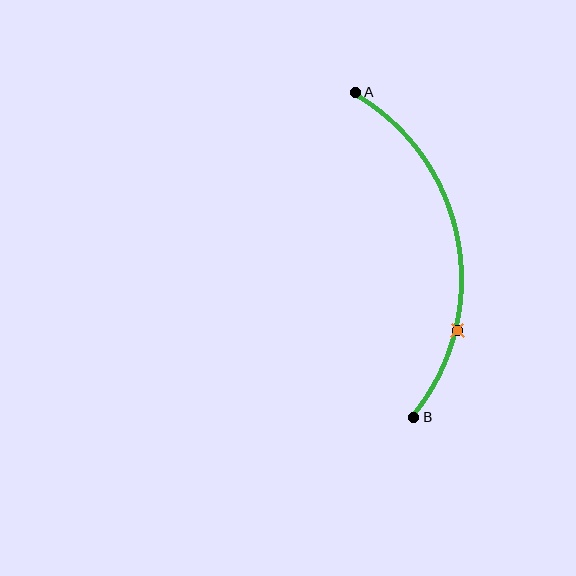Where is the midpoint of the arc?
The arc midpoint is the point on the curve farthest from the straight line joining A and B. It sits to the right of that line.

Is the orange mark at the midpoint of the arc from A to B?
No. The orange mark lies on the arc but is closer to endpoint B. The arc midpoint would be at the point on the curve equidistant along the arc from both A and B.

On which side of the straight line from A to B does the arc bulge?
The arc bulges to the right of the straight line connecting A and B.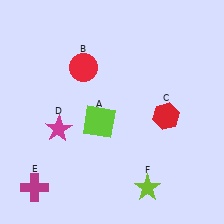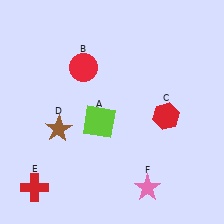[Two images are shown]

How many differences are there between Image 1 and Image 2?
There are 3 differences between the two images.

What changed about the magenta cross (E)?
In Image 1, E is magenta. In Image 2, it changed to red.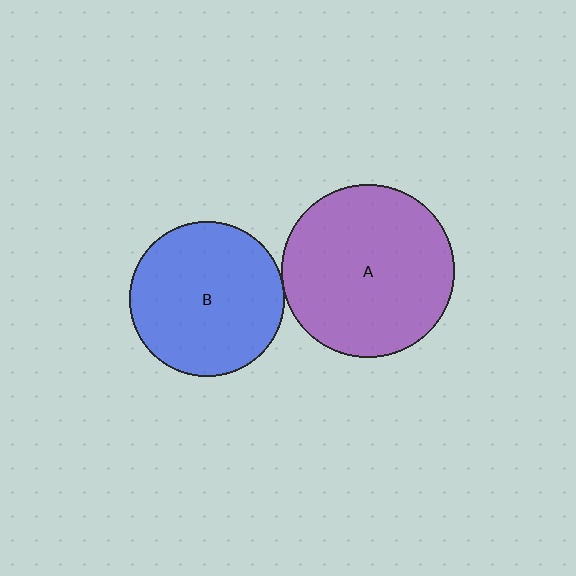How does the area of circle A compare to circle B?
Approximately 1.2 times.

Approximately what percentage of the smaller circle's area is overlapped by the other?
Approximately 5%.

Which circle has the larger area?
Circle A (purple).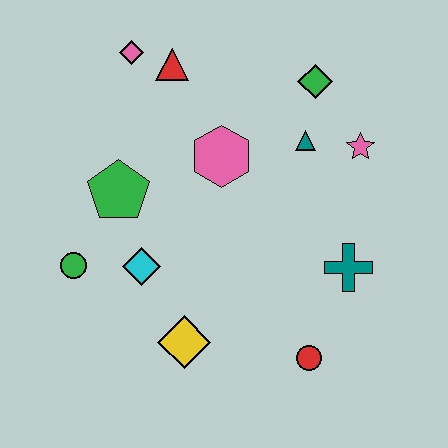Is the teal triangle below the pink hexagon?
No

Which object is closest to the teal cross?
The red circle is closest to the teal cross.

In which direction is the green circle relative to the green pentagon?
The green circle is below the green pentagon.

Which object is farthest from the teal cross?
The pink diamond is farthest from the teal cross.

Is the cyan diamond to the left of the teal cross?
Yes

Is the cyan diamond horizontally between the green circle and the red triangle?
Yes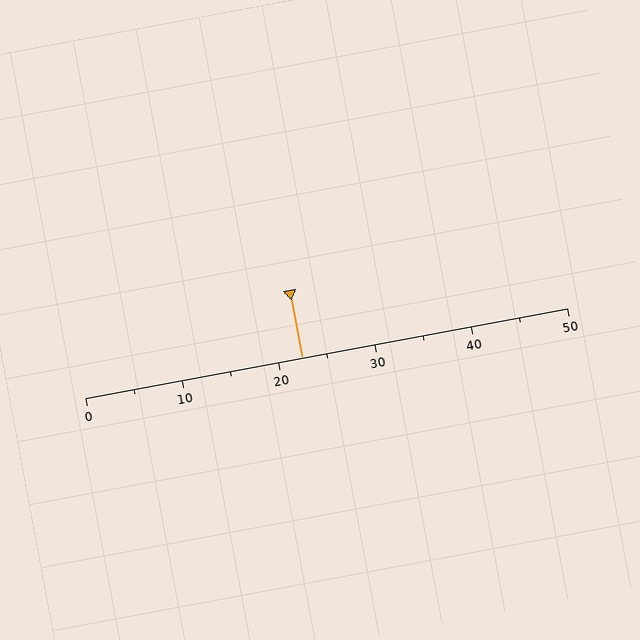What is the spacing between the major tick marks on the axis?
The major ticks are spaced 10 apart.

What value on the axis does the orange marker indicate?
The marker indicates approximately 22.5.